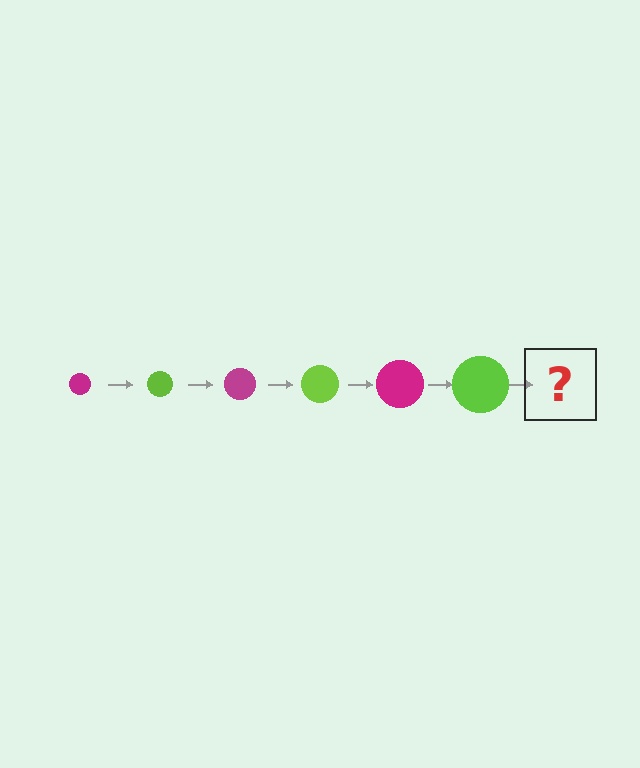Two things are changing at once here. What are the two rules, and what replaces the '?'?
The two rules are that the circle grows larger each step and the color cycles through magenta and lime. The '?' should be a magenta circle, larger than the previous one.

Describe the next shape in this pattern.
It should be a magenta circle, larger than the previous one.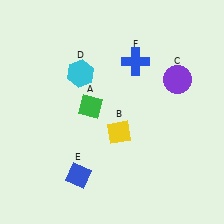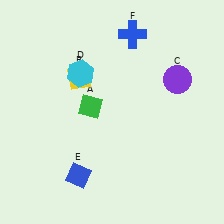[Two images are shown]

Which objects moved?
The objects that moved are: the yellow diamond (B), the blue cross (F).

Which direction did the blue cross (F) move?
The blue cross (F) moved up.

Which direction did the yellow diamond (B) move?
The yellow diamond (B) moved up.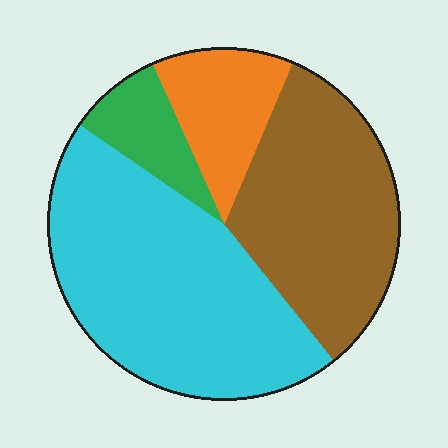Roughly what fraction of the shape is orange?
Orange covers roughly 15% of the shape.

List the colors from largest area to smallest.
From largest to smallest: cyan, brown, orange, green.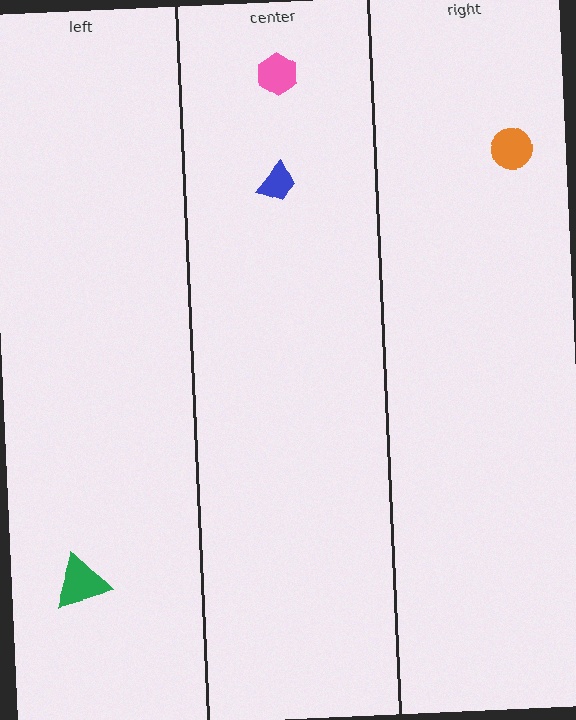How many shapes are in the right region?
1.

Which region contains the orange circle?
The right region.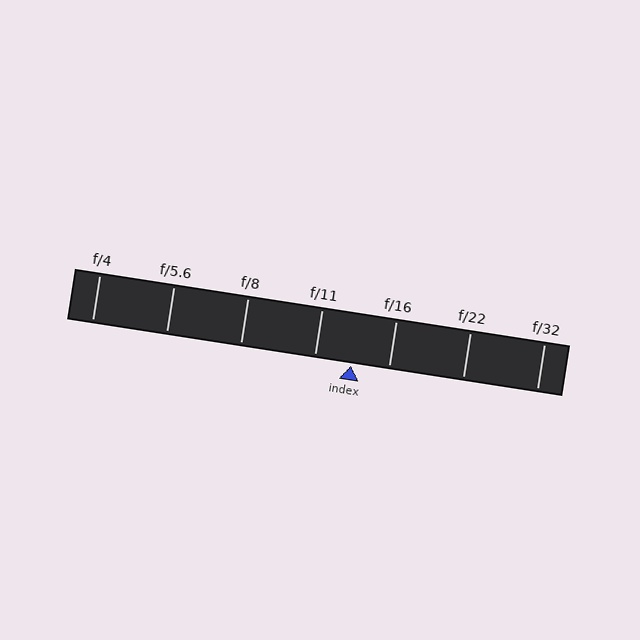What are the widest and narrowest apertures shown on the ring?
The widest aperture shown is f/4 and the narrowest is f/32.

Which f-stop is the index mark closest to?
The index mark is closest to f/11.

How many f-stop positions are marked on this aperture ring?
There are 7 f-stop positions marked.